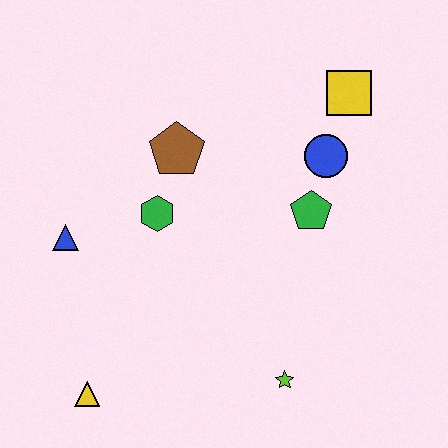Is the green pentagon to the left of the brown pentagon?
No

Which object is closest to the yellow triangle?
The blue triangle is closest to the yellow triangle.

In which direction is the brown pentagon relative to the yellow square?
The brown pentagon is to the left of the yellow square.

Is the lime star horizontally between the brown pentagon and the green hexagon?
No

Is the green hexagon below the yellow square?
Yes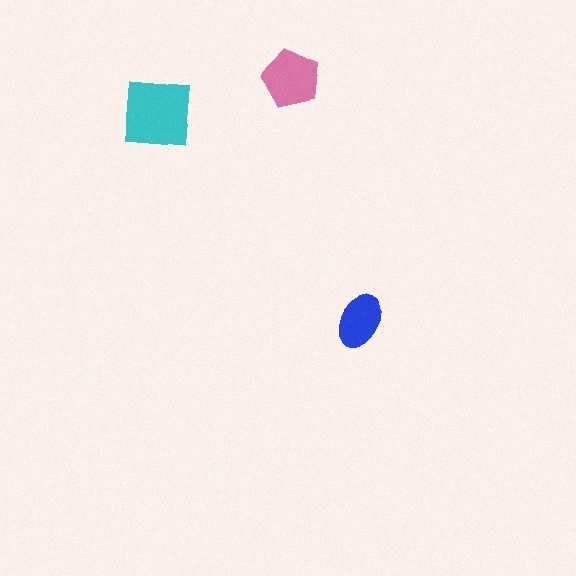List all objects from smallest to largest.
The blue ellipse, the pink pentagon, the cyan square.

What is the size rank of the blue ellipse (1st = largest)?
3rd.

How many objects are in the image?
There are 3 objects in the image.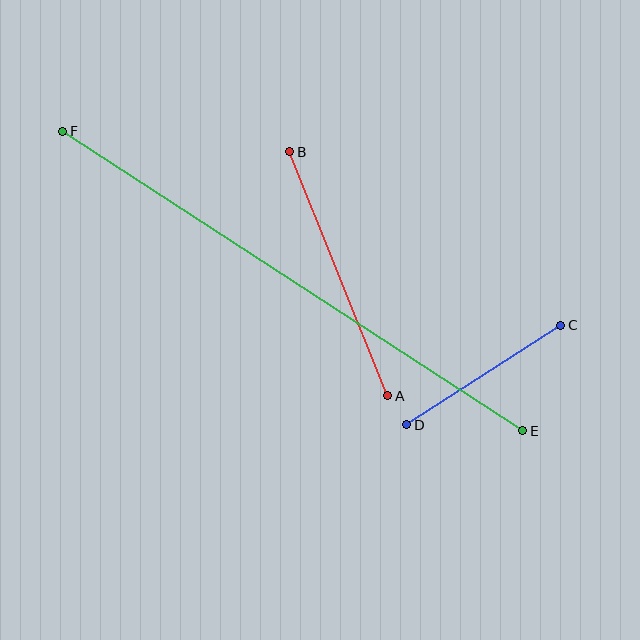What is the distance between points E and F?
The distance is approximately 549 pixels.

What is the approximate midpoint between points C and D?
The midpoint is at approximately (484, 375) pixels.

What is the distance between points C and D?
The distance is approximately 183 pixels.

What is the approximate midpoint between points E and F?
The midpoint is at approximately (293, 281) pixels.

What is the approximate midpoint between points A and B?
The midpoint is at approximately (339, 274) pixels.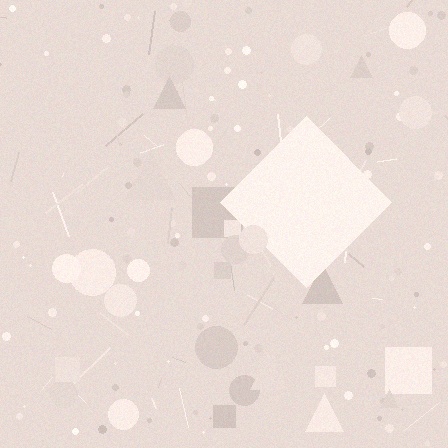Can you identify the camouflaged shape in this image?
The camouflaged shape is a diamond.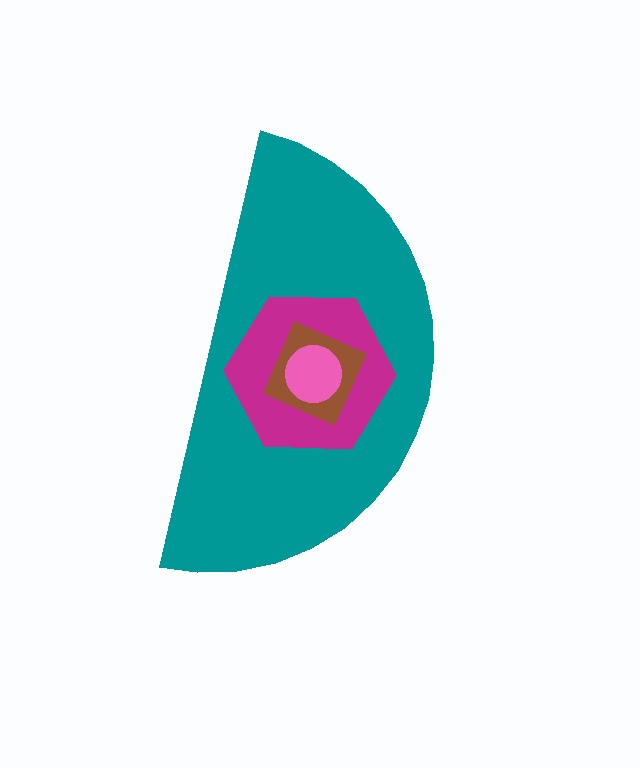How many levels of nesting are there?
4.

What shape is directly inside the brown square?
The pink circle.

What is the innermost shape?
The pink circle.